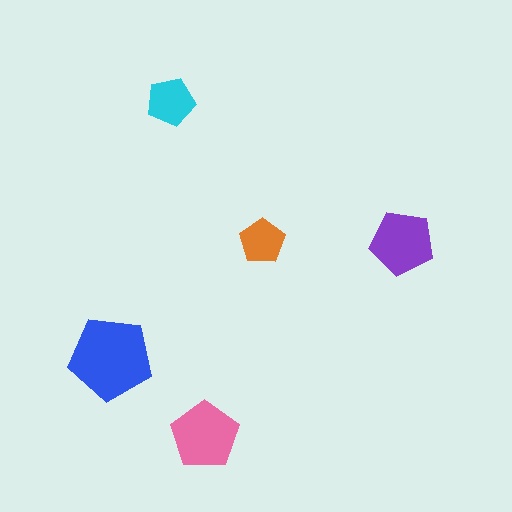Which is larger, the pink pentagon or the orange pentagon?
The pink one.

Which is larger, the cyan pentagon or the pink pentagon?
The pink one.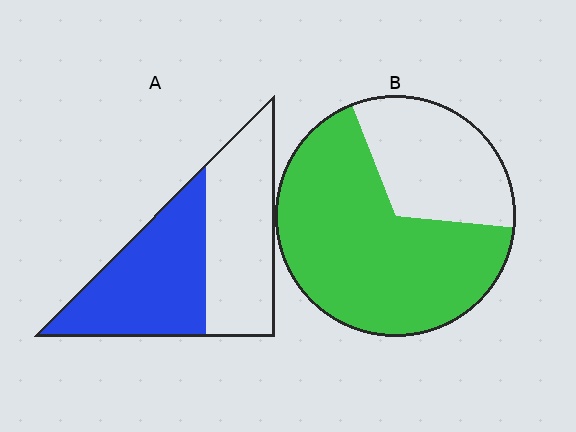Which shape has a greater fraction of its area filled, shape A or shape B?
Shape B.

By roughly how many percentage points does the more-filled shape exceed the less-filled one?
By roughly 15 percentage points (B over A).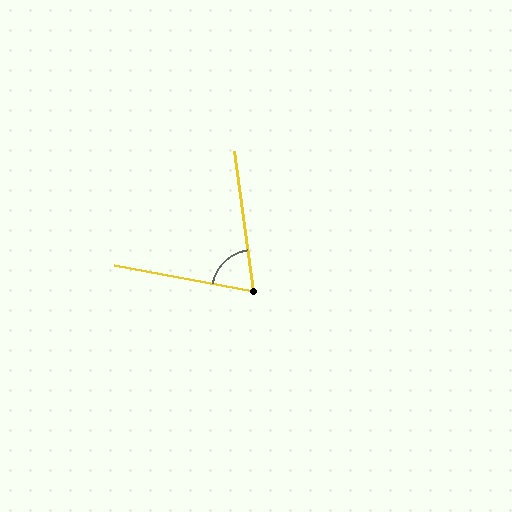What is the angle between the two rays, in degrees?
Approximately 72 degrees.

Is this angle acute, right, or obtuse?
It is acute.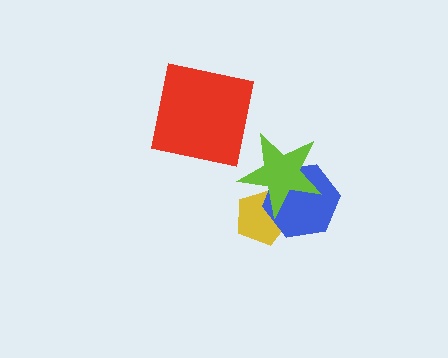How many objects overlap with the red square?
0 objects overlap with the red square.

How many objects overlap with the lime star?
2 objects overlap with the lime star.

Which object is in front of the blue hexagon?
The lime star is in front of the blue hexagon.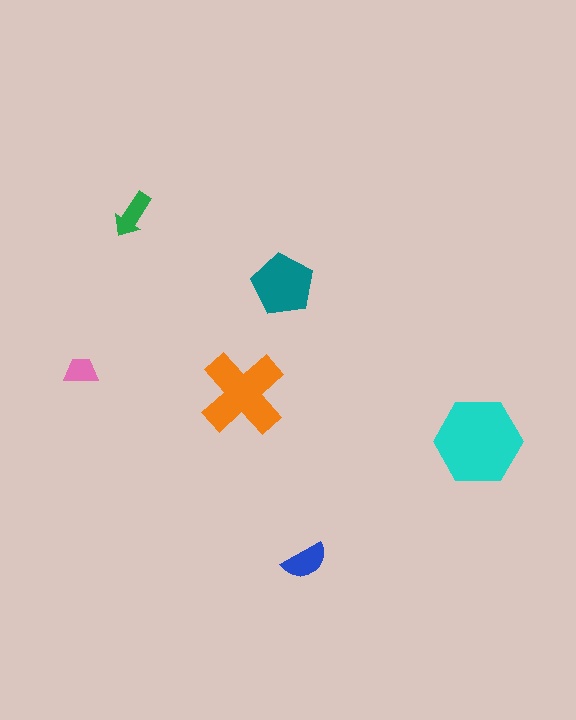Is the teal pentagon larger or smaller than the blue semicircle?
Larger.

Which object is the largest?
The cyan hexagon.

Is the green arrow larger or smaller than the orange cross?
Smaller.